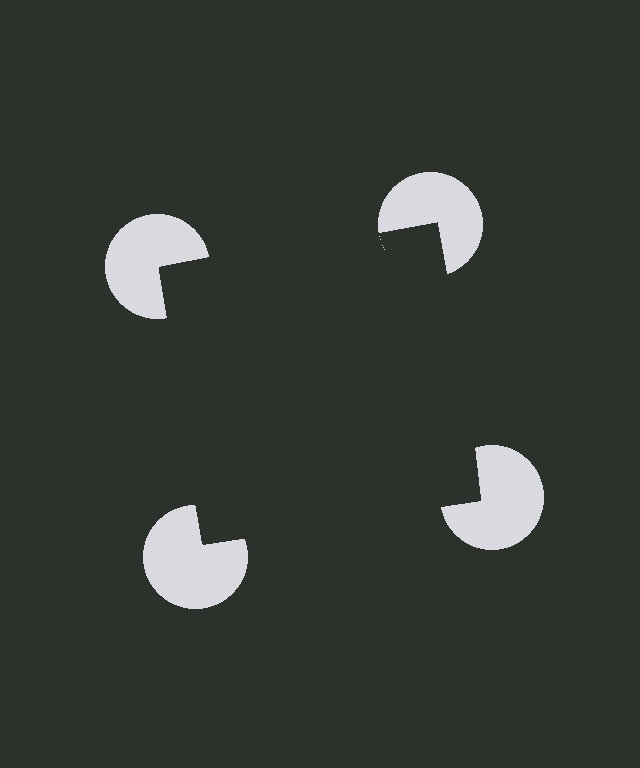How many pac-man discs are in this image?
There are 4 — one at each vertex of the illusory square.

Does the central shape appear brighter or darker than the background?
It typically appears slightly darker than the background, even though no actual brightness change is drawn.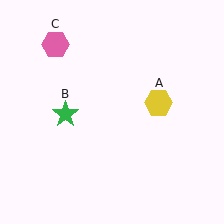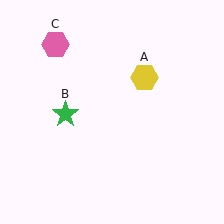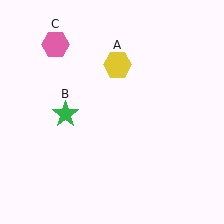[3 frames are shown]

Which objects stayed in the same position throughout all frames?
Green star (object B) and pink hexagon (object C) remained stationary.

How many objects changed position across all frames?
1 object changed position: yellow hexagon (object A).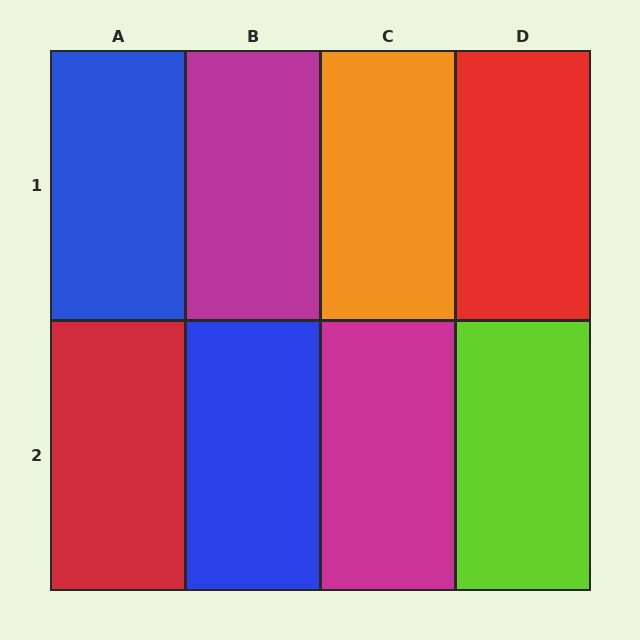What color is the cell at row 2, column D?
Lime.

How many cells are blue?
2 cells are blue.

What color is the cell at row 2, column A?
Red.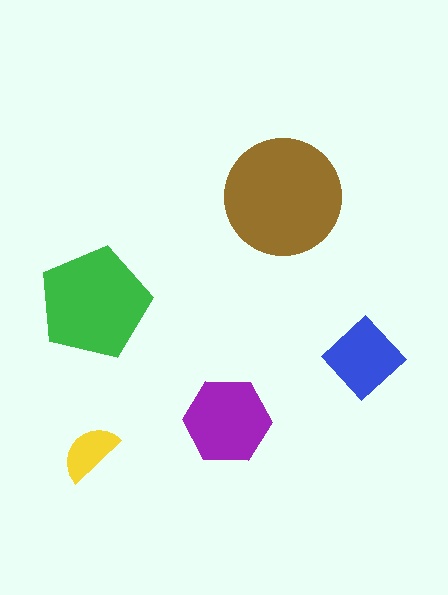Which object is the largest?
The brown circle.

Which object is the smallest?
The yellow semicircle.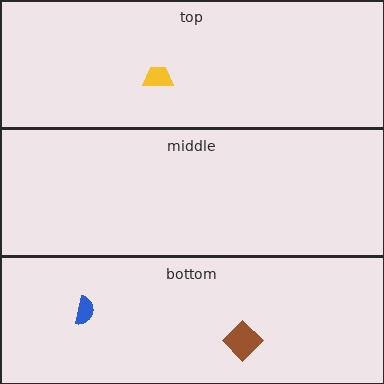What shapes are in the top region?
The yellow trapezoid.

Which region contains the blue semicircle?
The bottom region.